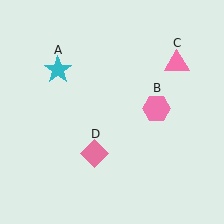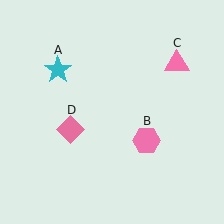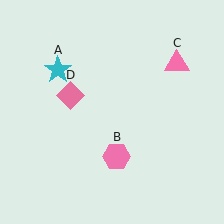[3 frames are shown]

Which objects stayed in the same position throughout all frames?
Cyan star (object A) and pink triangle (object C) remained stationary.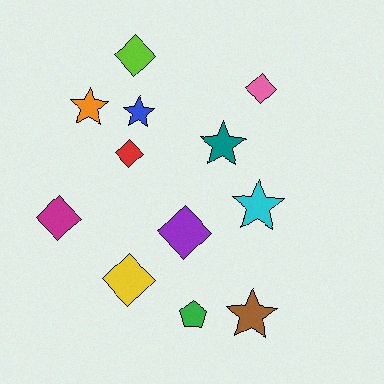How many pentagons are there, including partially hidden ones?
There is 1 pentagon.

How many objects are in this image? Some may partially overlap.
There are 12 objects.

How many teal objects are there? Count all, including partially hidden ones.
There is 1 teal object.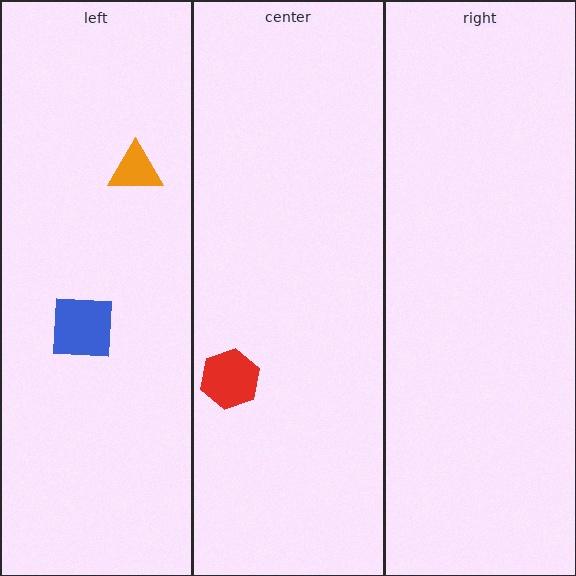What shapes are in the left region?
The orange triangle, the blue square.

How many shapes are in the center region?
1.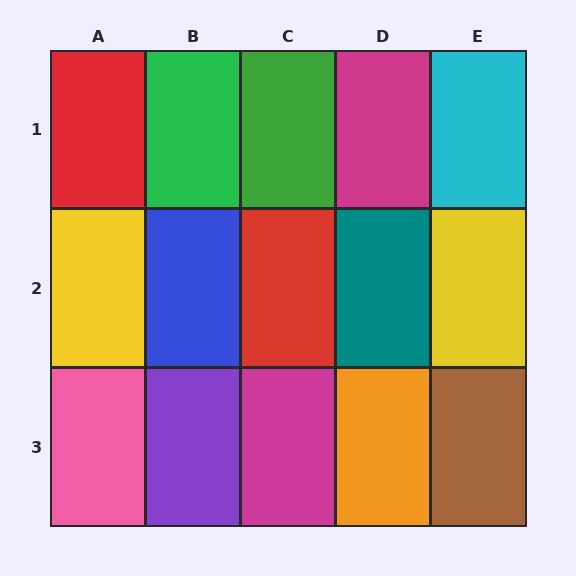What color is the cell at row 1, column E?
Cyan.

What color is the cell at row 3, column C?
Magenta.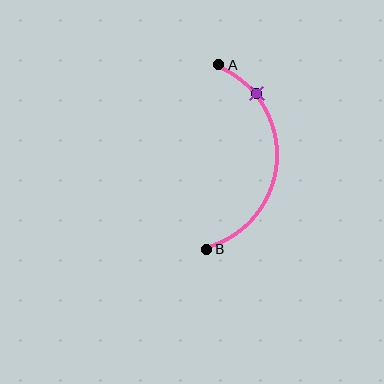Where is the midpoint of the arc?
The arc midpoint is the point on the curve farthest from the straight line joining A and B. It sits to the right of that line.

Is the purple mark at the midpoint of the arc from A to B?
No. The purple mark lies on the arc but is closer to endpoint A. The arc midpoint would be at the point on the curve equidistant along the arc from both A and B.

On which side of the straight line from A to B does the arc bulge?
The arc bulges to the right of the straight line connecting A and B.